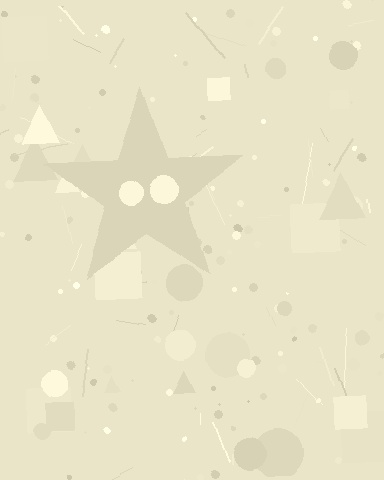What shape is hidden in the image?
A star is hidden in the image.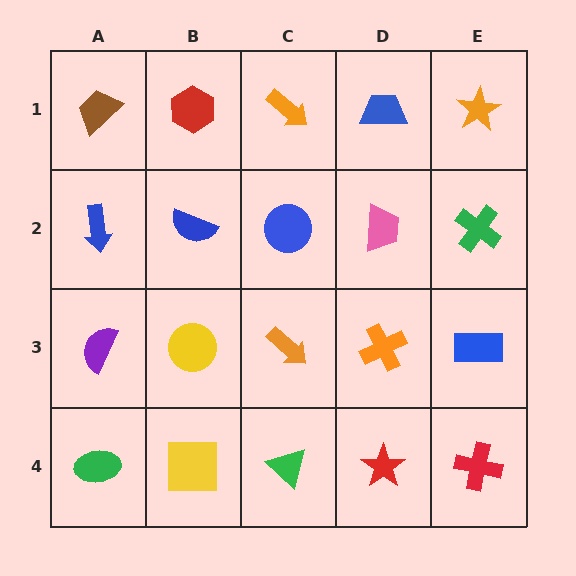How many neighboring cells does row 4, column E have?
2.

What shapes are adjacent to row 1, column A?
A blue arrow (row 2, column A), a red hexagon (row 1, column B).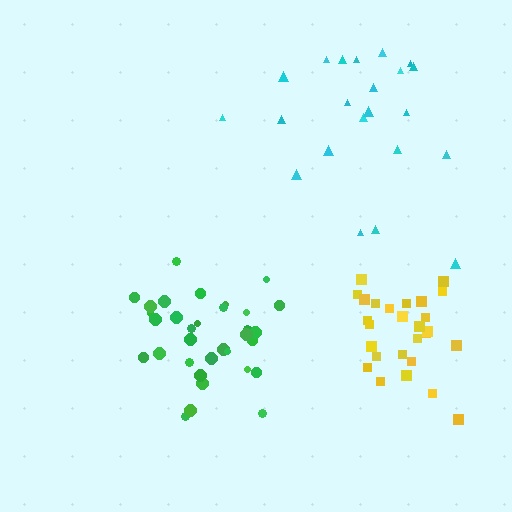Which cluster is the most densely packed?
Green.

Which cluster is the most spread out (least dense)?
Cyan.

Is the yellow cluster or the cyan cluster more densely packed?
Yellow.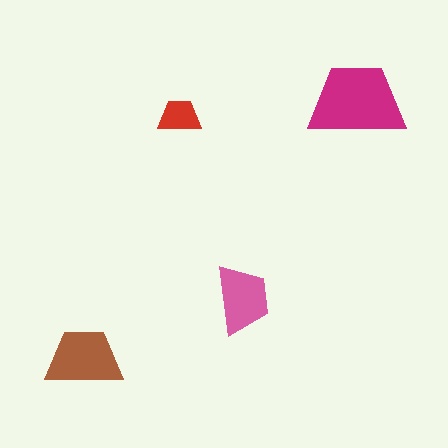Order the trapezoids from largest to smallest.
the magenta one, the brown one, the pink one, the red one.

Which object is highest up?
The magenta trapezoid is topmost.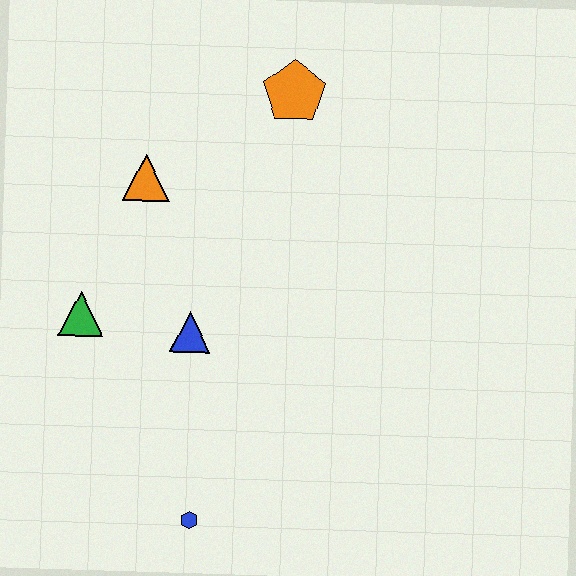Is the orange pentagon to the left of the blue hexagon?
No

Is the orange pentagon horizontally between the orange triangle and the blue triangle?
No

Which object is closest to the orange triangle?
The green triangle is closest to the orange triangle.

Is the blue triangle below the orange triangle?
Yes